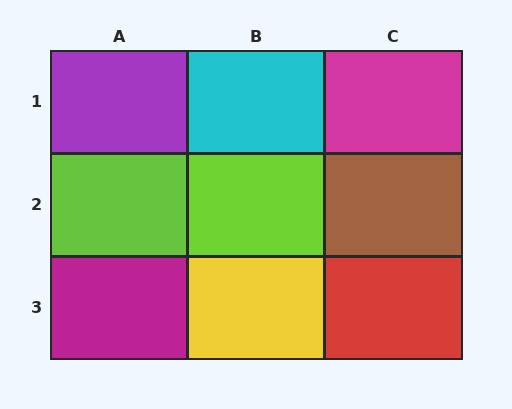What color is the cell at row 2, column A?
Lime.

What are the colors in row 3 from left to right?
Magenta, yellow, red.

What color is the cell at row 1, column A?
Purple.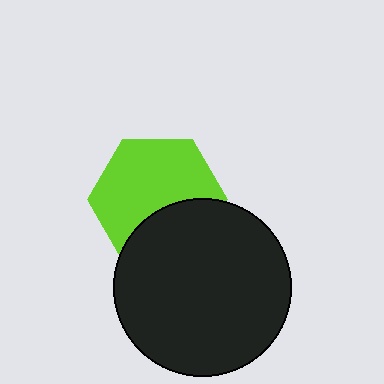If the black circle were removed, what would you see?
You would see the complete lime hexagon.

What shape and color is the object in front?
The object in front is a black circle.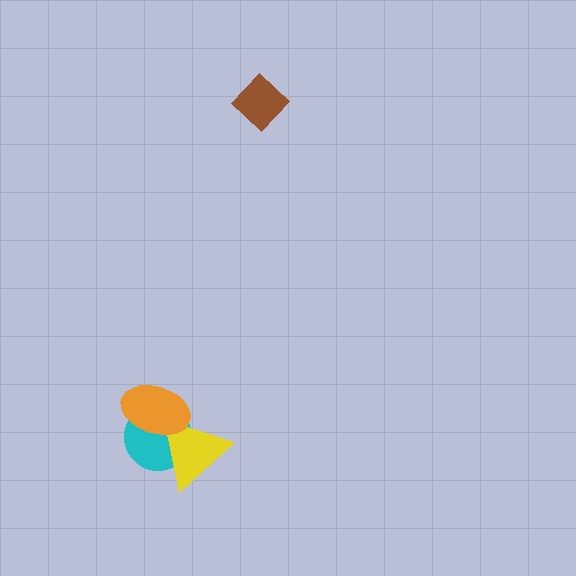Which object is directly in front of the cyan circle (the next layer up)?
The yellow triangle is directly in front of the cyan circle.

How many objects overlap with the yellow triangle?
2 objects overlap with the yellow triangle.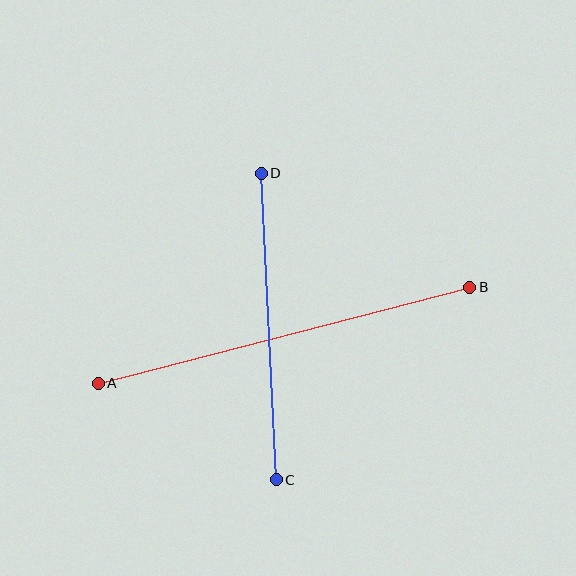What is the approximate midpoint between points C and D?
The midpoint is at approximately (269, 327) pixels.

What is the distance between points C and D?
The distance is approximately 307 pixels.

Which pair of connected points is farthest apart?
Points A and B are farthest apart.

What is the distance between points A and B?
The distance is approximately 383 pixels.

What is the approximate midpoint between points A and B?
The midpoint is at approximately (284, 335) pixels.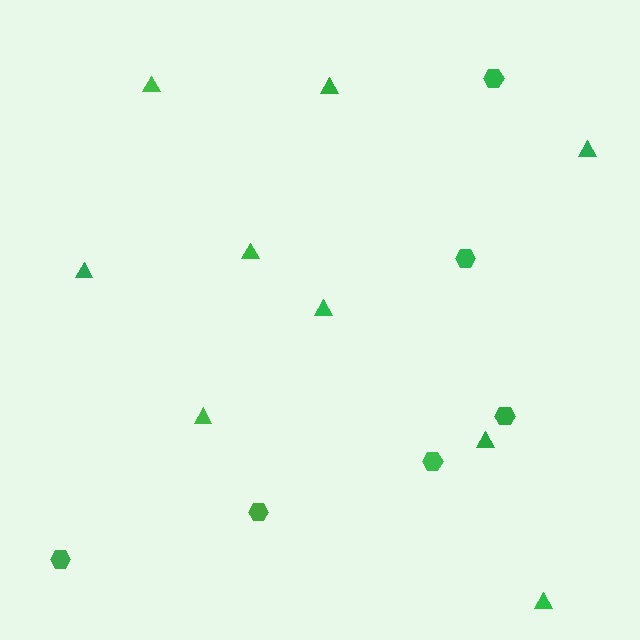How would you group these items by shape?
There are 2 groups: one group of triangles (9) and one group of hexagons (6).